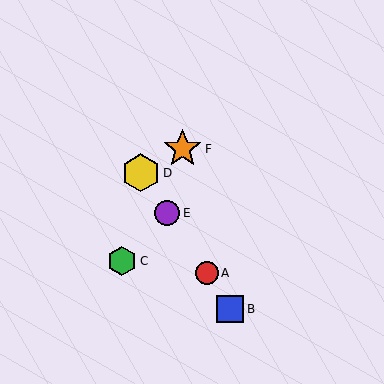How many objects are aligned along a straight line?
4 objects (A, B, D, E) are aligned along a straight line.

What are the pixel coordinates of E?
Object E is at (167, 213).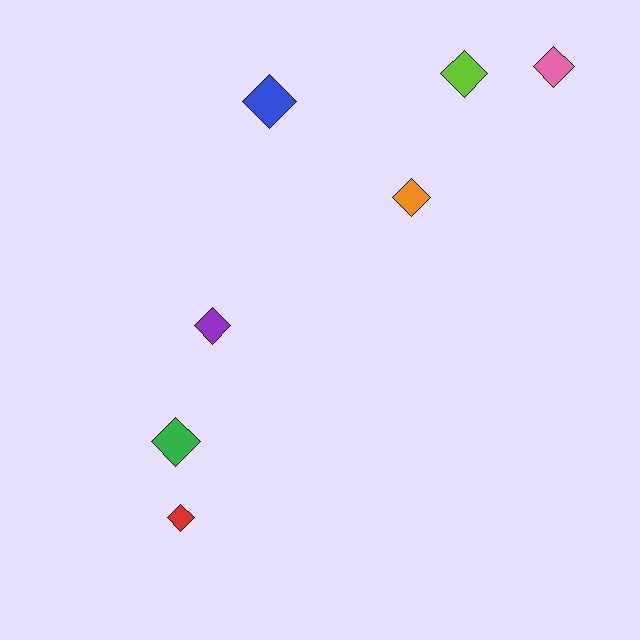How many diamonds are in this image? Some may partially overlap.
There are 7 diamonds.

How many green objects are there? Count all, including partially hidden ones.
There is 1 green object.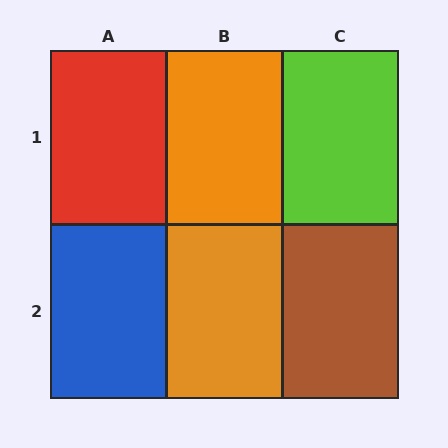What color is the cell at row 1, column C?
Lime.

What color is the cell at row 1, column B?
Orange.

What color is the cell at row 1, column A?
Red.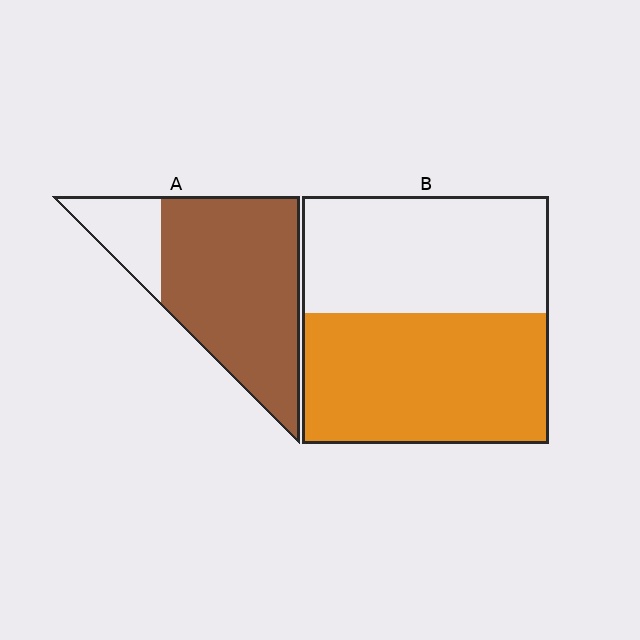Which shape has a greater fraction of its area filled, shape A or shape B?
Shape A.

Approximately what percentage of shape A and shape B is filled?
A is approximately 80% and B is approximately 55%.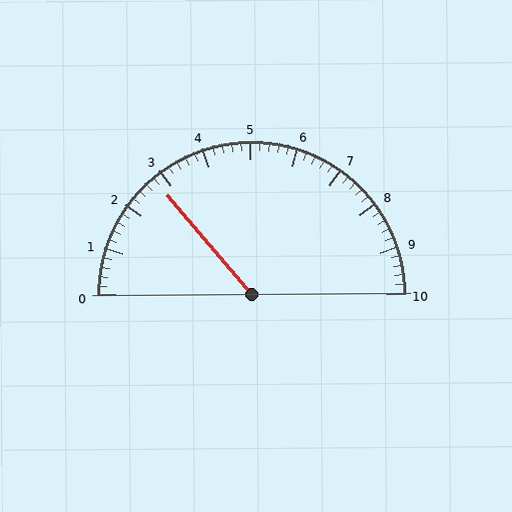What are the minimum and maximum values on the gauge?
The gauge ranges from 0 to 10.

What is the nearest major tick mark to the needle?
The nearest major tick mark is 3.